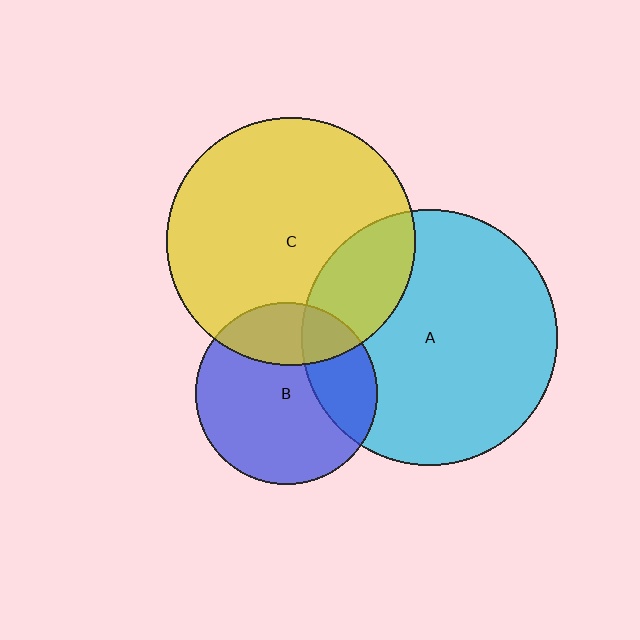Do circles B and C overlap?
Yes.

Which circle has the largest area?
Circle A (cyan).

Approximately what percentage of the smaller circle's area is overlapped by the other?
Approximately 25%.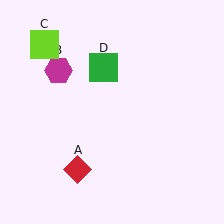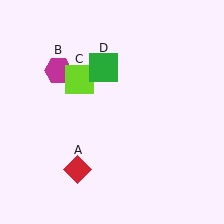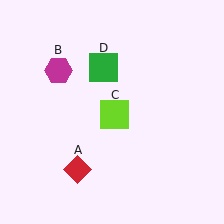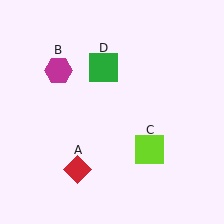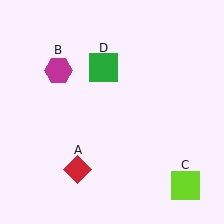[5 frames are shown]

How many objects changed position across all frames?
1 object changed position: lime square (object C).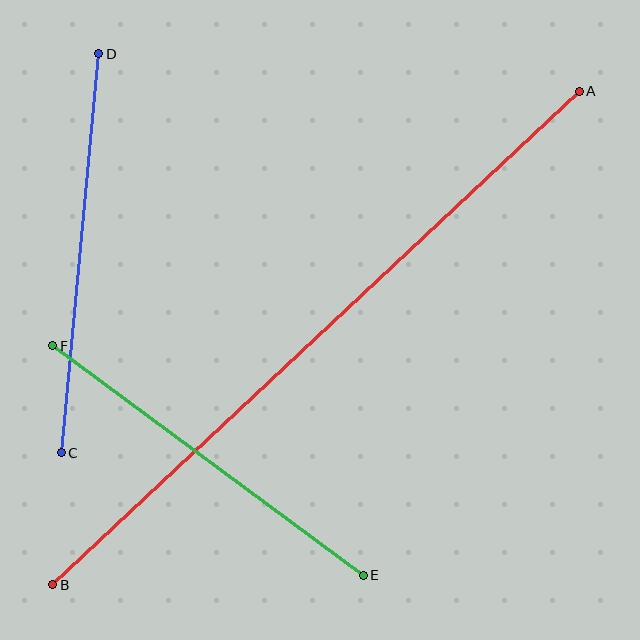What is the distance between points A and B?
The distance is approximately 722 pixels.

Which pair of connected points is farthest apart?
Points A and B are farthest apart.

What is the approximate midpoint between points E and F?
The midpoint is at approximately (208, 461) pixels.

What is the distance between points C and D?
The distance is approximately 401 pixels.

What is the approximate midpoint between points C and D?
The midpoint is at approximately (80, 253) pixels.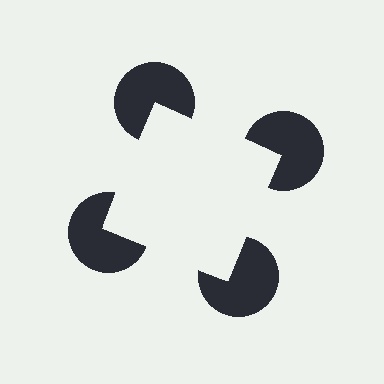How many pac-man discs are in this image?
There are 4 — one at each vertex of the illusory square.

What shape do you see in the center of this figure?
An illusory square — its edges are inferred from the aligned wedge cuts in the pac-man discs, not physically drawn.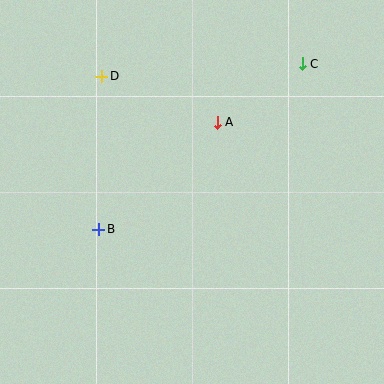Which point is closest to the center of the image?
Point A at (217, 122) is closest to the center.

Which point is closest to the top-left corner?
Point D is closest to the top-left corner.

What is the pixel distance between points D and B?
The distance between D and B is 153 pixels.